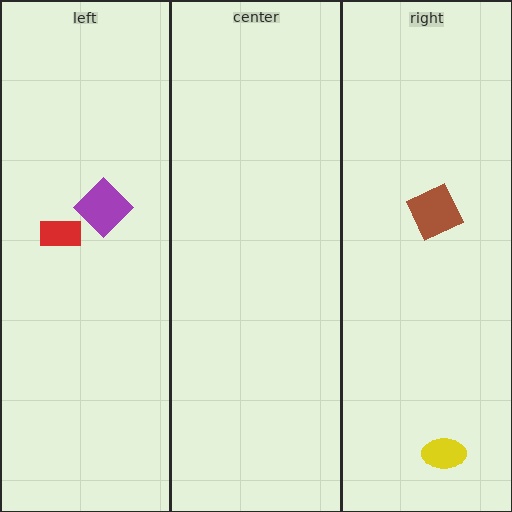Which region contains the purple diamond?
The left region.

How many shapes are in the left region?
2.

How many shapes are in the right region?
2.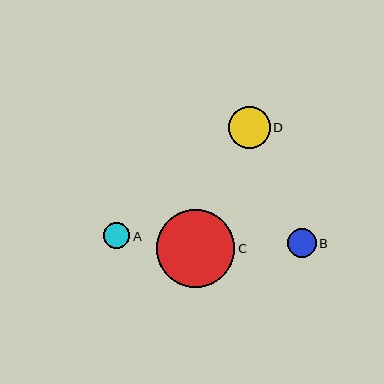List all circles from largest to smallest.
From largest to smallest: C, D, B, A.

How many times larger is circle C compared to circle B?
Circle C is approximately 2.7 times the size of circle B.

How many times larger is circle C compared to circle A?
Circle C is approximately 3.0 times the size of circle A.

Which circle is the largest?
Circle C is the largest with a size of approximately 78 pixels.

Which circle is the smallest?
Circle A is the smallest with a size of approximately 26 pixels.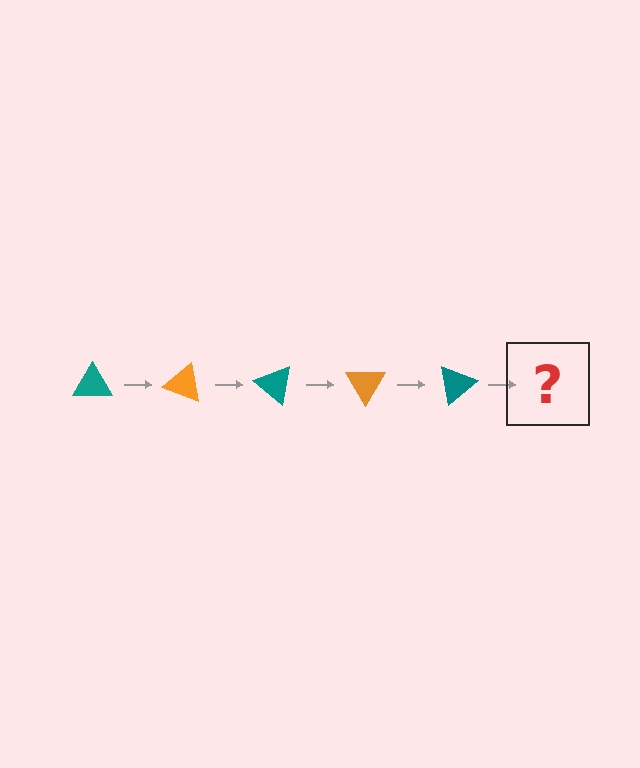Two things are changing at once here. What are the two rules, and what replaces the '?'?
The two rules are that it rotates 20 degrees each step and the color cycles through teal and orange. The '?' should be an orange triangle, rotated 100 degrees from the start.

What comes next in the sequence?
The next element should be an orange triangle, rotated 100 degrees from the start.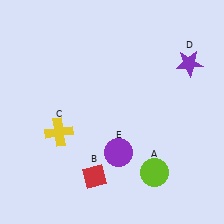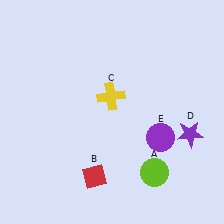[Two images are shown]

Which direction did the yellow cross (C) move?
The yellow cross (C) moved right.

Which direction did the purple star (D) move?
The purple star (D) moved down.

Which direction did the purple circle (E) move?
The purple circle (E) moved right.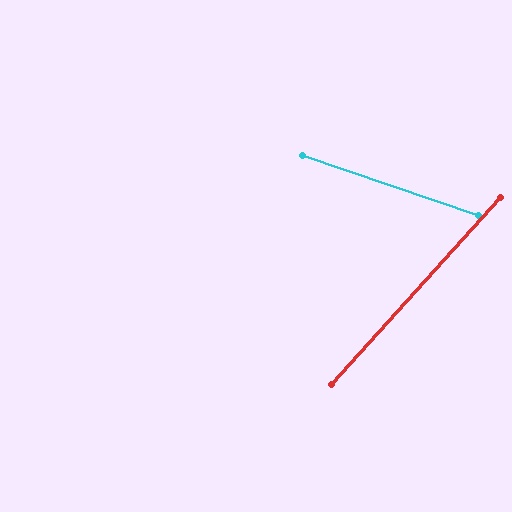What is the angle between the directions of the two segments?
Approximately 67 degrees.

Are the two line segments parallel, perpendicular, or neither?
Neither parallel nor perpendicular — they differ by about 67°.